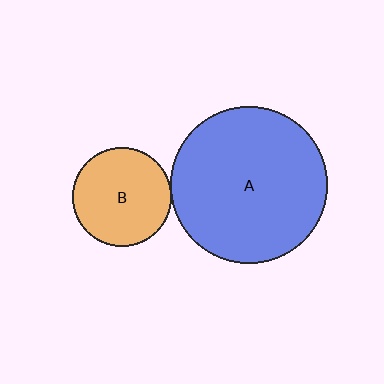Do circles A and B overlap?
Yes.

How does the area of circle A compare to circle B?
Approximately 2.5 times.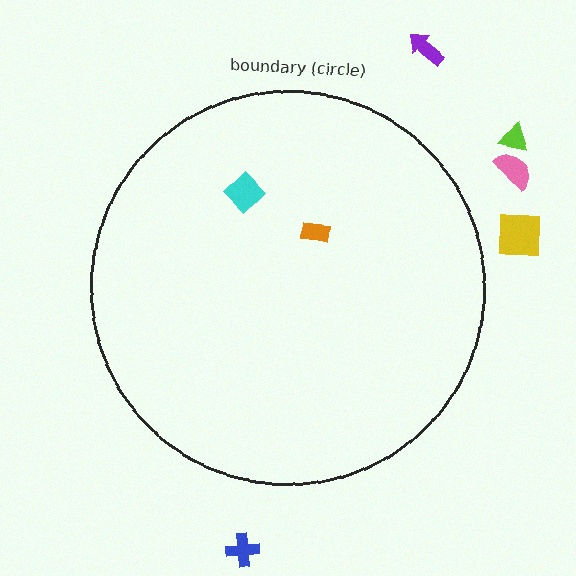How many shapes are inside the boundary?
2 inside, 5 outside.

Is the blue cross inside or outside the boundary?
Outside.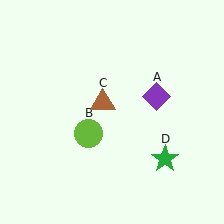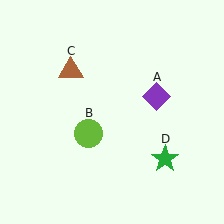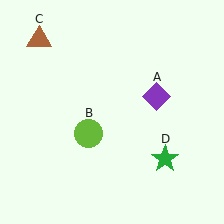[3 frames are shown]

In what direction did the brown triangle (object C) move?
The brown triangle (object C) moved up and to the left.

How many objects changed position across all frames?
1 object changed position: brown triangle (object C).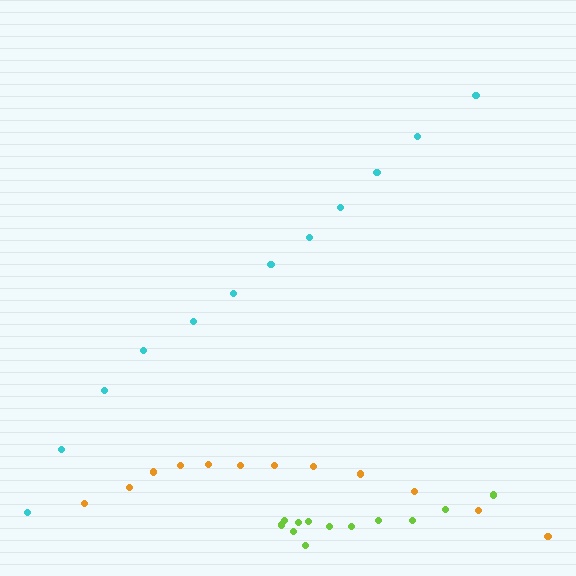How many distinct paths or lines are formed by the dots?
There are 3 distinct paths.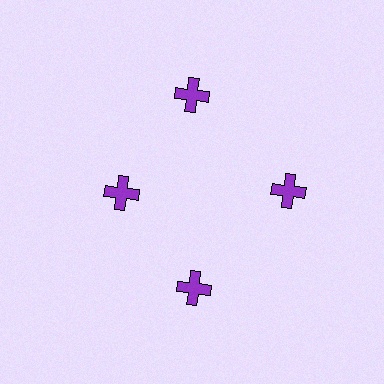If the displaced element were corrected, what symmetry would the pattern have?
It would have 4-fold rotational symmetry — the pattern would map onto itself every 90 degrees.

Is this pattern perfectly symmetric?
No. The 4 purple crosses are arranged in a ring, but one element near the 9 o'clock position is pulled inward toward the center, breaking the 4-fold rotational symmetry.